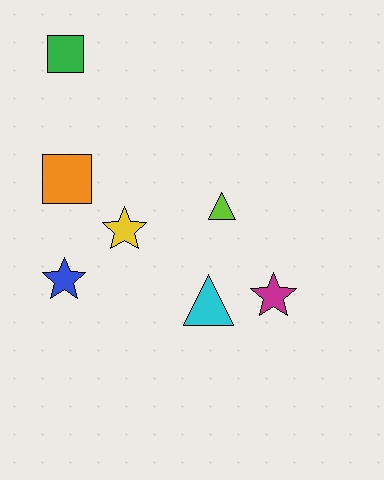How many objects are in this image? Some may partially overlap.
There are 7 objects.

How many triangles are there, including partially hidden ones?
There are 2 triangles.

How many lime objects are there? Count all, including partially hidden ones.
There is 1 lime object.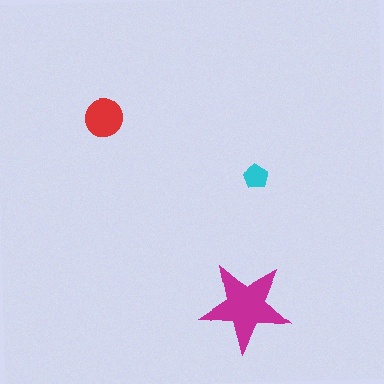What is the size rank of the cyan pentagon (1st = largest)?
3rd.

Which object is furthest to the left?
The red circle is leftmost.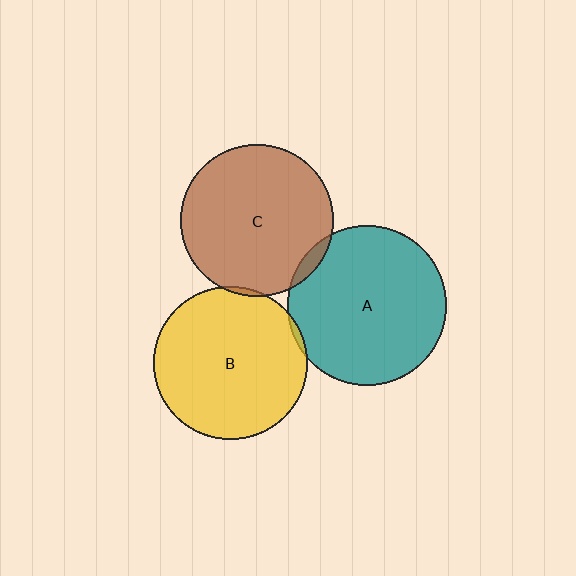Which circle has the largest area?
Circle A (teal).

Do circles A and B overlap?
Yes.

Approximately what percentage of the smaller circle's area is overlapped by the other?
Approximately 5%.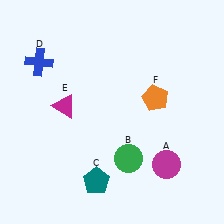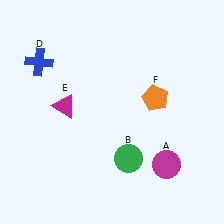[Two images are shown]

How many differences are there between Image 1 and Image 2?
There is 1 difference between the two images.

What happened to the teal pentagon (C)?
The teal pentagon (C) was removed in Image 2. It was in the bottom-left area of Image 1.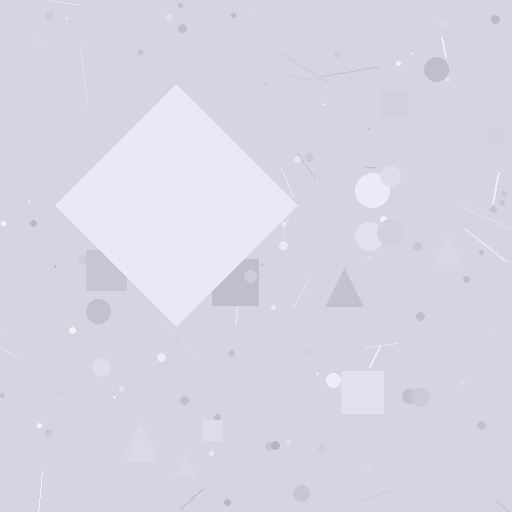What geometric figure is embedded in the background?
A diamond is embedded in the background.